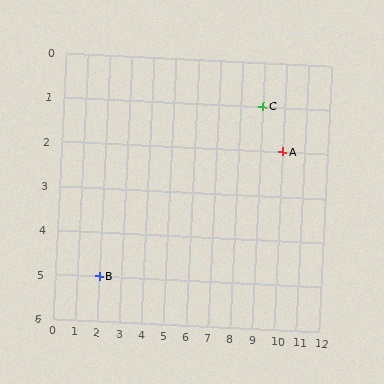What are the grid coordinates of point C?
Point C is at grid coordinates (9, 1).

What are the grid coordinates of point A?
Point A is at grid coordinates (10, 2).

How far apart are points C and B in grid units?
Points C and B are 7 columns and 4 rows apart (about 8.1 grid units diagonally).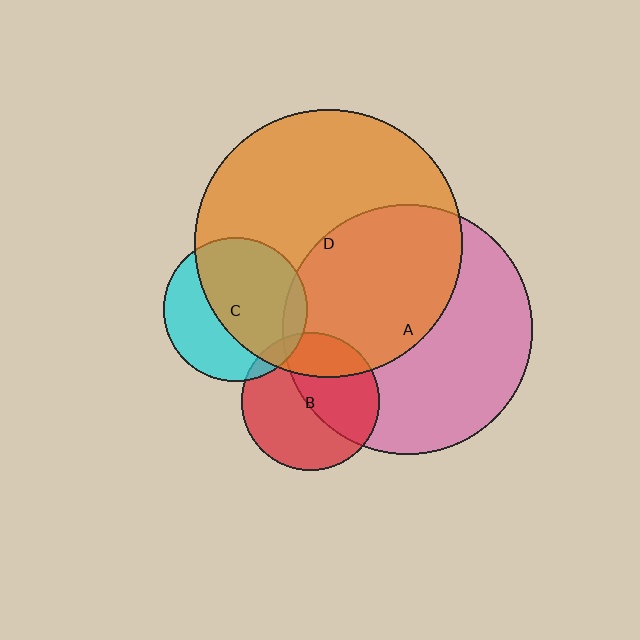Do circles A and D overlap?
Yes.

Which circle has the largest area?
Circle D (orange).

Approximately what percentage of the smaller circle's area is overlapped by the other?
Approximately 50%.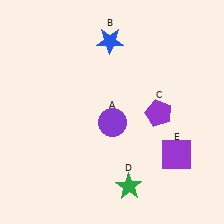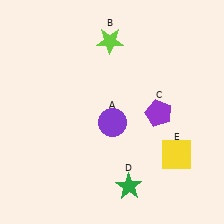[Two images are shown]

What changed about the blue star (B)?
In Image 1, B is blue. In Image 2, it changed to lime.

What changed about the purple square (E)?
In Image 1, E is purple. In Image 2, it changed to yellow.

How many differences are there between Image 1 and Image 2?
There are 2 differences between the two images.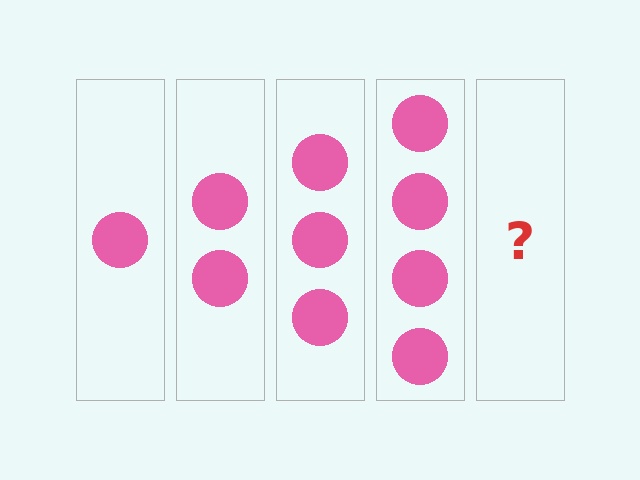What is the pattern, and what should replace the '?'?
The pattern is that each step adds one more circle. The '?' should be 5 circles.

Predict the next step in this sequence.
The next step is 5 circles.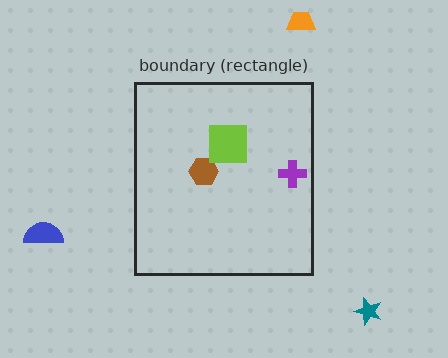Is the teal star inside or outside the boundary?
Outside.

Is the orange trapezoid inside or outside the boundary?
Outside.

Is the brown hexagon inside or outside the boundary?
Inside.